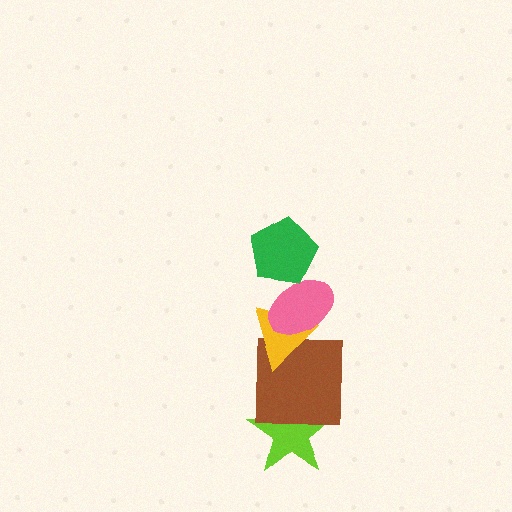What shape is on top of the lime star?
The brown square is on top of the lime star.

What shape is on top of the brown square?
The yellow triangle is on top of the brown square.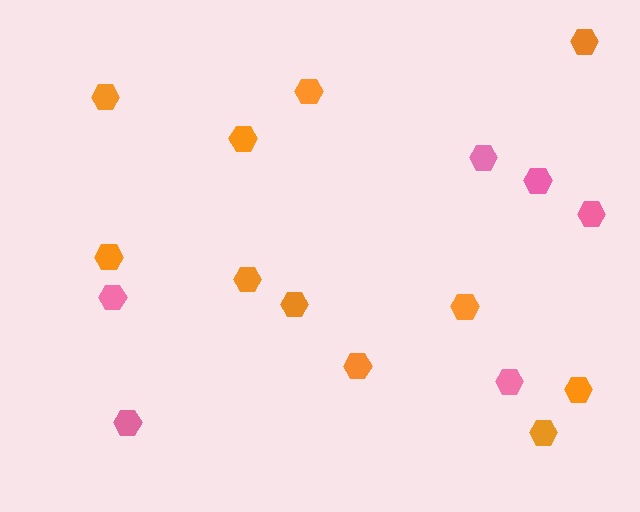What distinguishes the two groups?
There are 2 groups: one group of orange hexagons (11) and one group of pink hexagons (6).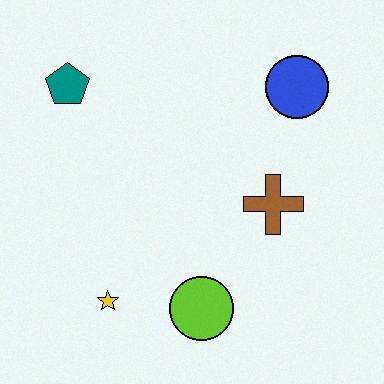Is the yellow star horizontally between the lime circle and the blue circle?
No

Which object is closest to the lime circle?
The yellow star is closest to the lime circle.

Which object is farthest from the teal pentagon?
The lime circle is farthest from the teal pentagon.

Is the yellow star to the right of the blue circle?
No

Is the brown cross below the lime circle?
No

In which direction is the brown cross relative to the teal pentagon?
The brown cross is to the right of the teal pentagon.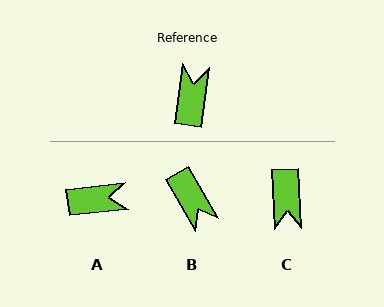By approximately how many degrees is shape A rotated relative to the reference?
Approximately 76 degrees clockwise.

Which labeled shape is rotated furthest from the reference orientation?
C, about 169 degrees away.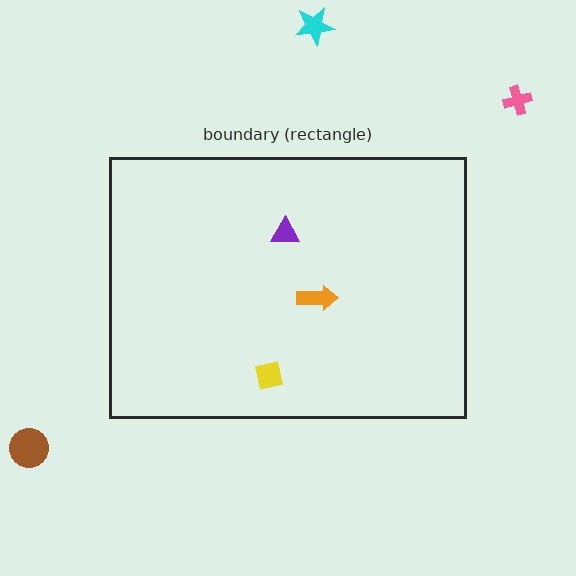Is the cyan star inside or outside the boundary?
Outside.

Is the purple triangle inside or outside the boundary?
Inside.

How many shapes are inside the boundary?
3 inside, 3 outside.